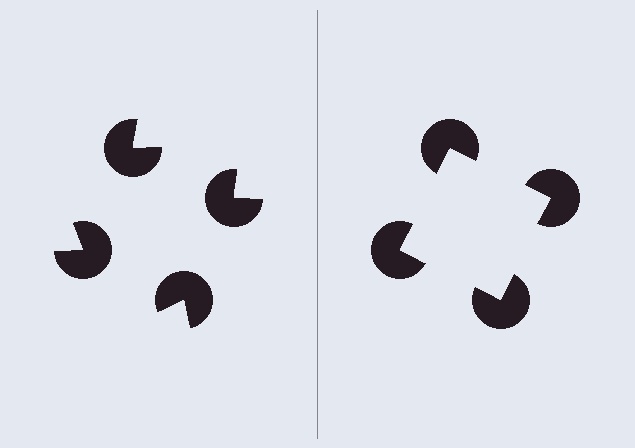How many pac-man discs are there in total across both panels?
8 — 4 on each side.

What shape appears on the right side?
An illusory square.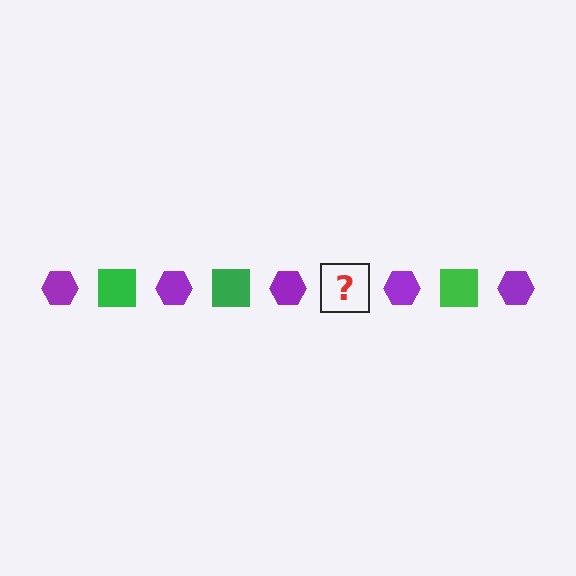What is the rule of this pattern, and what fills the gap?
The rule is that the pattern alternates between purple hexagon and green square. The gap should be filled with a green square.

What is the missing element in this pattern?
The missing element is a green square.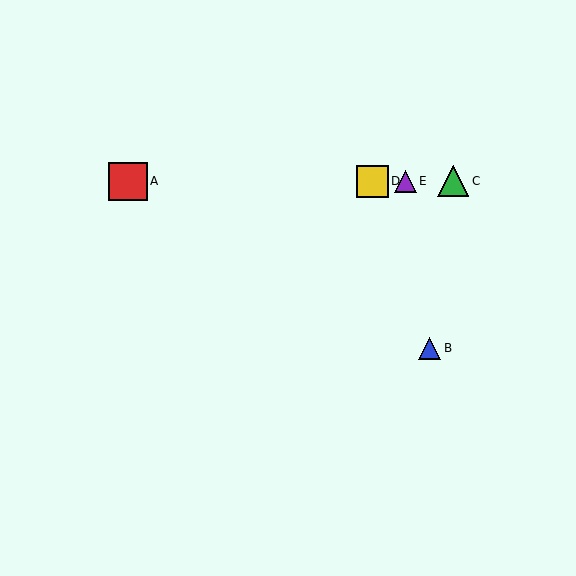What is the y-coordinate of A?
Object A is at y≈181.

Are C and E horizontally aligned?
Yes, both are at y≈181.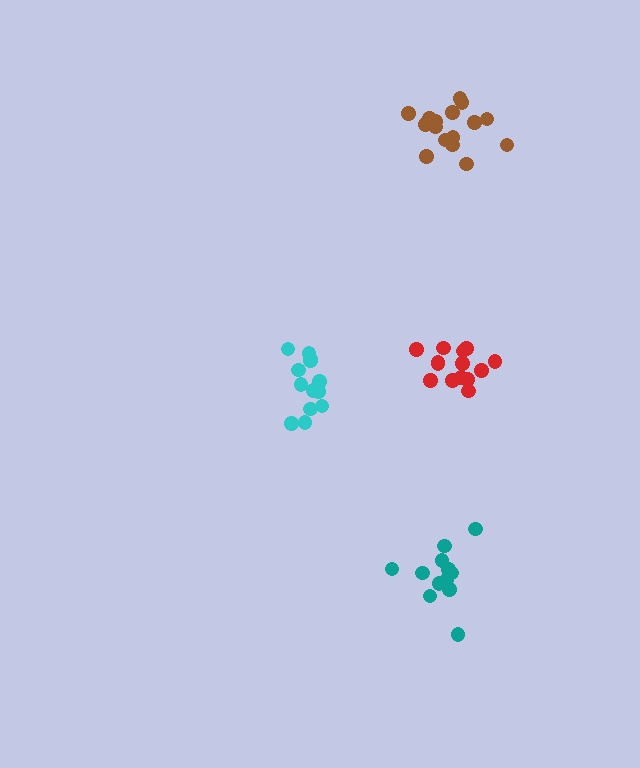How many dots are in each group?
Group 1: 14 dots, Group 2: 12 dots, Group 3: 16 dots, Group 4: 13 dots (55 total).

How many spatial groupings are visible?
There are 4 spatial groupings.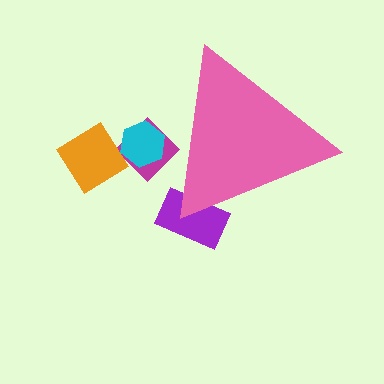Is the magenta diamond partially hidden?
Yes, the magenta diamond is partially hidden behind the pink triangle.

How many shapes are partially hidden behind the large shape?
3 shapes are partially hidden.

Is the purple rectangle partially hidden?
Yes, the purple rectangle is partially hidden behind the pink triangle.